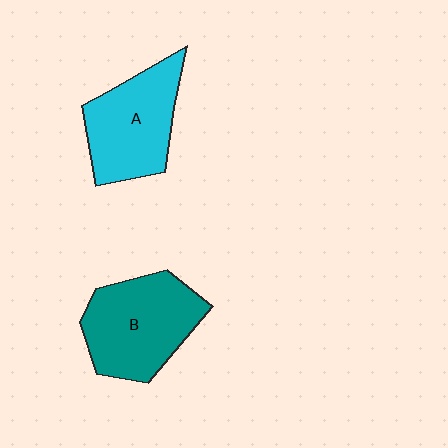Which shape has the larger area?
Shape B (teal).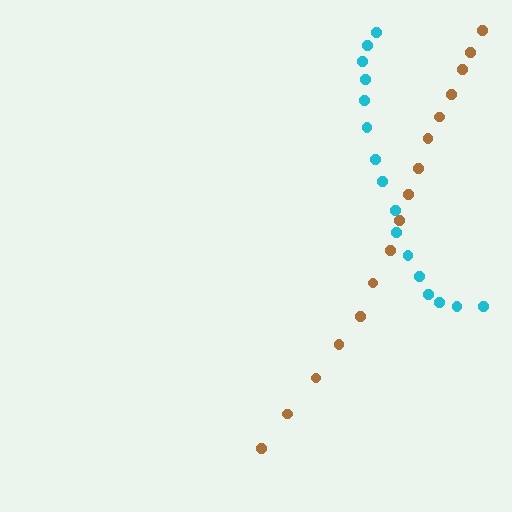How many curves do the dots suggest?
There are 2 distinct paths.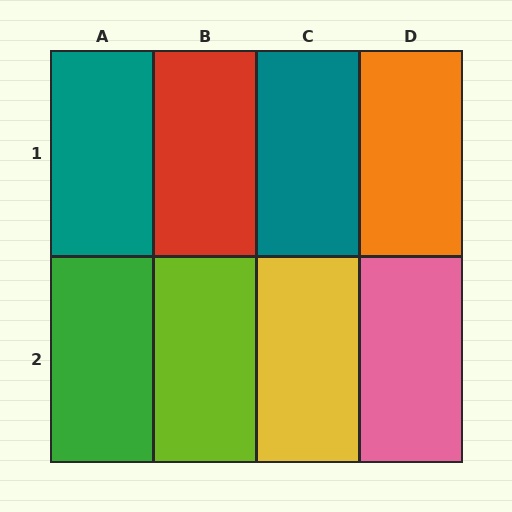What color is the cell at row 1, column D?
Orange.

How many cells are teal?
2 cells are teal.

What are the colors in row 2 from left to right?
Green, lime, yellow, pink.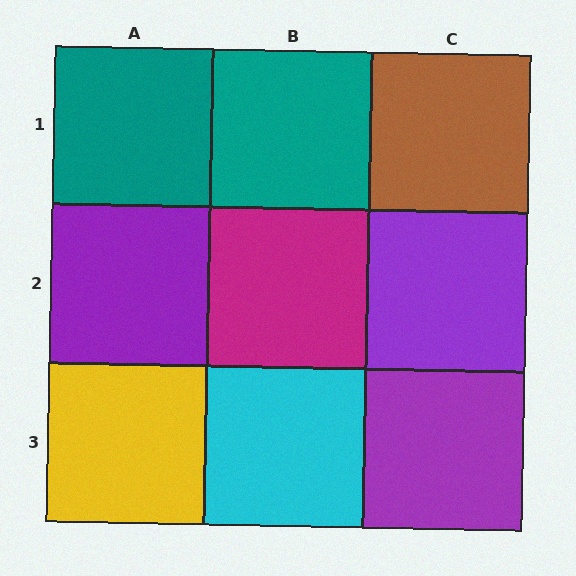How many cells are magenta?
1 cell is magenta.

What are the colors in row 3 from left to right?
Yellow, cyan, purple.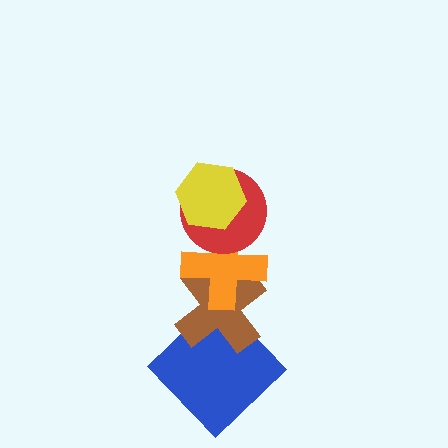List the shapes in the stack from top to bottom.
From top to bottom: the yellow hexagon, the red circle, the orange cross, the brown cross, the blue diamond.